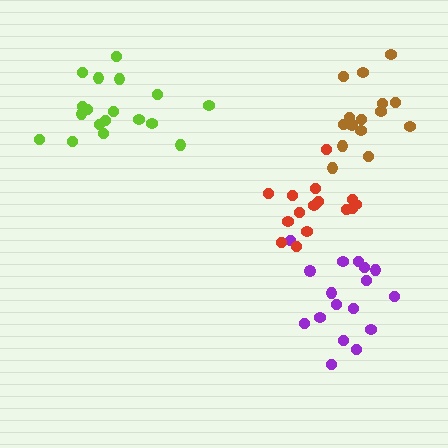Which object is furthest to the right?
The brown cluster is rightmost.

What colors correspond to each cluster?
The clusters are colored: brown, lime, purple, red.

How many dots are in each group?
Group 1: 15 dots, Group 2: 18 dots, Group 3: 17 dots, Group 4: 15 dots (65 total).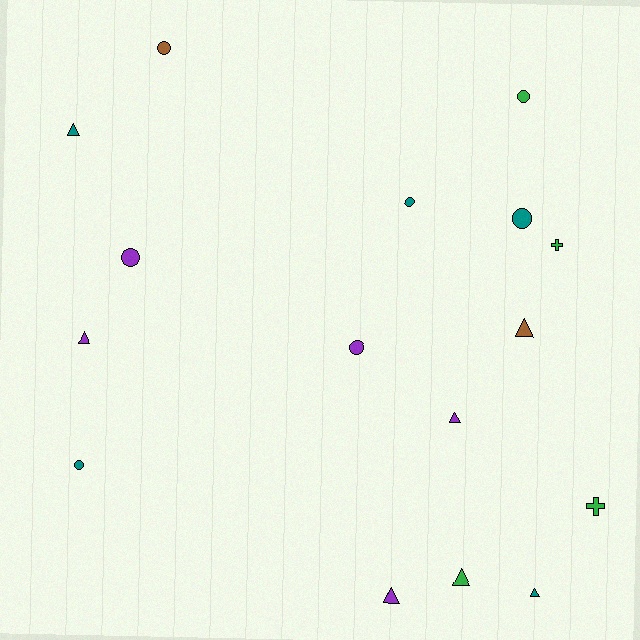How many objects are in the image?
There are 16 objects.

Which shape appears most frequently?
Triangle, with 7 objects.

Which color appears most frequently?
Teal, with 5 objects.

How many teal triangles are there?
There are 2 teal triangles.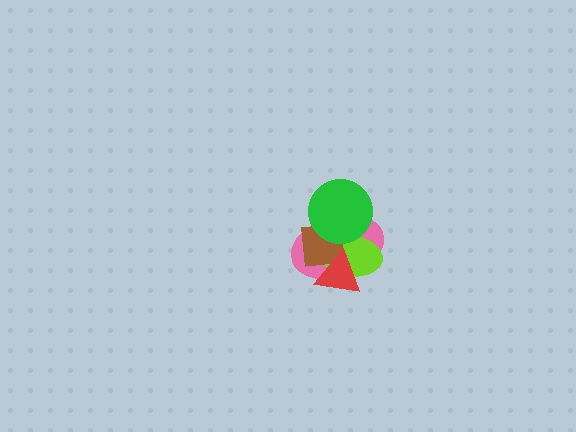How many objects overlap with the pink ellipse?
4 objects overlap with the pink ellipse.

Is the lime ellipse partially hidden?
Yes, it is partially covered by another shape.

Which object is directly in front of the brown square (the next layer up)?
The green circle is directly in front of the brown square.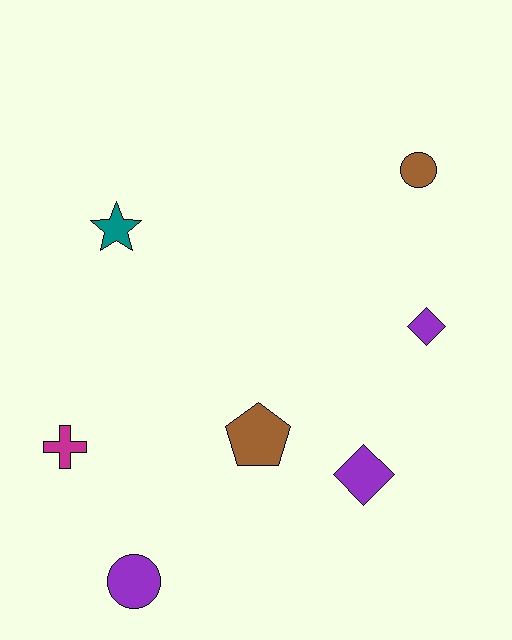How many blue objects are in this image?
There are no blue objects.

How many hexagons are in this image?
There are no hexagons.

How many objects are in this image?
There are 7 objects.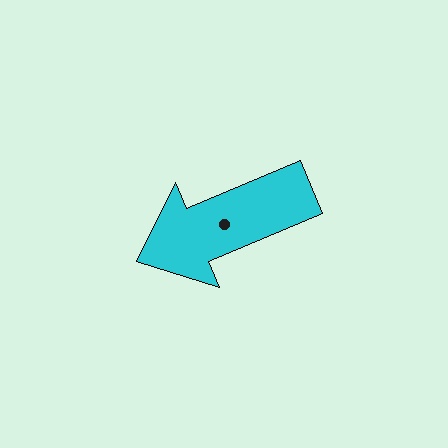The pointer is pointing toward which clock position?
Roughly 8 o'clock.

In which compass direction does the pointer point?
Southwest.